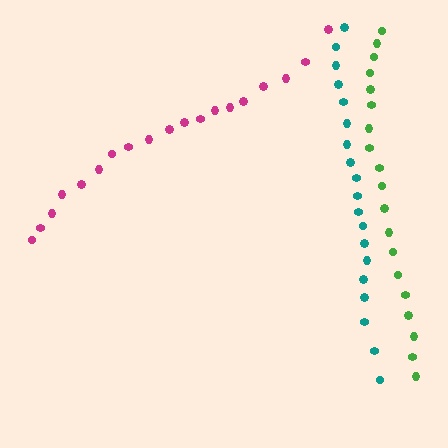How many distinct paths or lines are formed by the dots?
There are 3 distinct paths.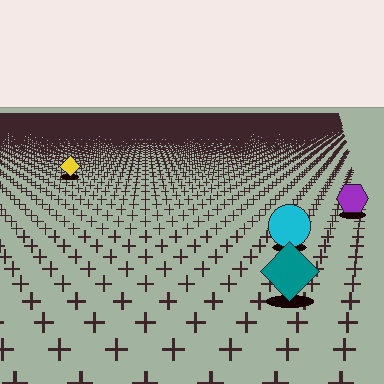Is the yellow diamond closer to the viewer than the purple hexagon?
No. The purple hexagon is closer — you can tell from the texture gradient: the ground texture is coarser near it.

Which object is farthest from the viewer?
The yellow diamond is farthest from the viewer. It appears smaller and the ground texture around it is denser.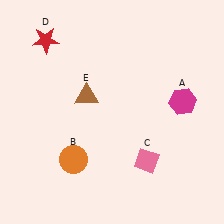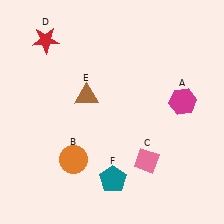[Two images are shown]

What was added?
A teal pentagon (F) was added in Image 2.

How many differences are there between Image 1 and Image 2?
There is 1 difference between the two images.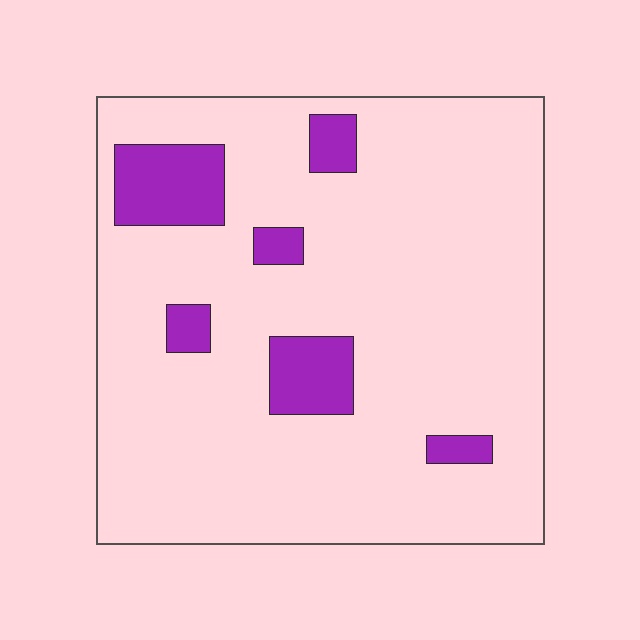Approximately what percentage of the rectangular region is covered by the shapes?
Approximately 10%.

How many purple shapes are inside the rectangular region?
6.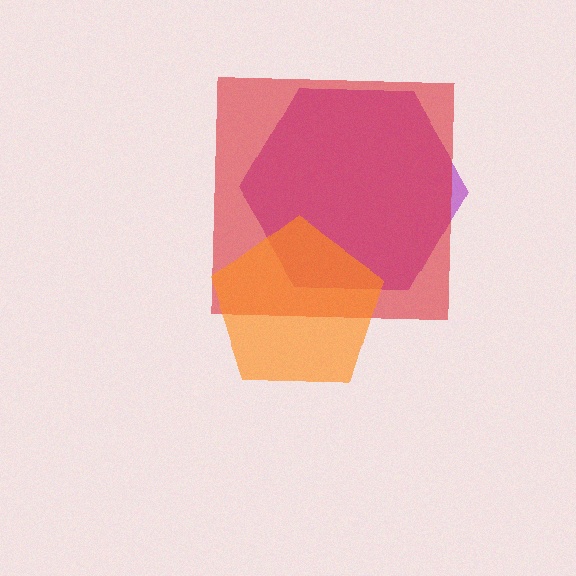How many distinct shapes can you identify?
There are 3 distinct shapes: a purple hexagon, a red square, an orange pentagon.